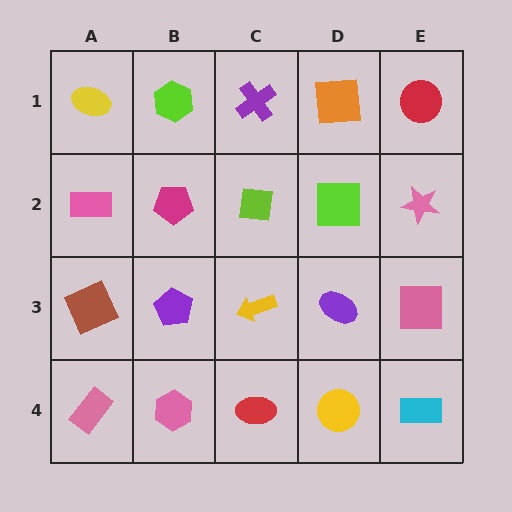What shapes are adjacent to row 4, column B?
A purple pentagon (row 3, column B), a pink rectangle (row 4, column A), a red ellipse (row 4, column C).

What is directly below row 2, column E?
A pink square.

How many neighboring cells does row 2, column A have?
3.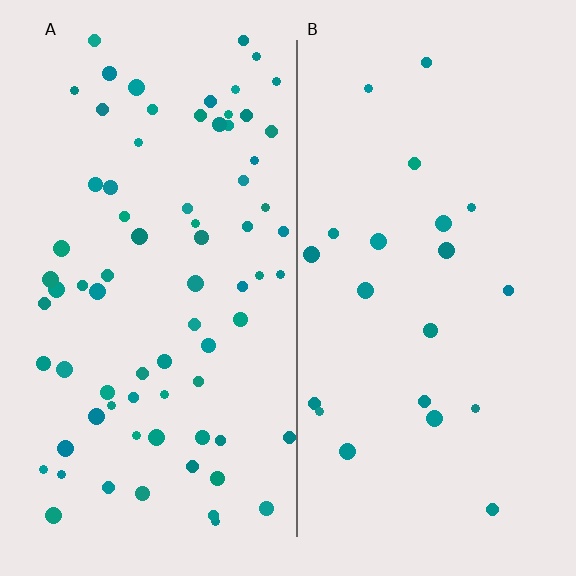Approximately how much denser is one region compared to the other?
Approximately 3.4× — region A over region B.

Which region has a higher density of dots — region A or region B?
A (the left).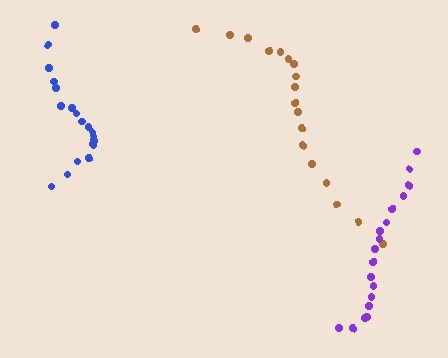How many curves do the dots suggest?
There are 3 distinct paths.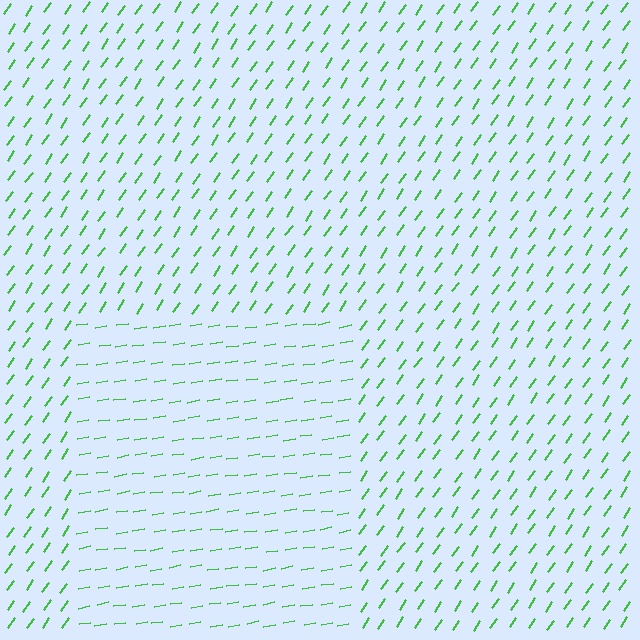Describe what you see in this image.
The image is filled with small green line segments. A rectangle region in the image has lines oriented differently from the surrounding lines, creating a visible texture boundary.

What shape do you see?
I see a rectangle.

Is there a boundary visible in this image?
Yes, there is a texture boundary formed by a change in line orientation.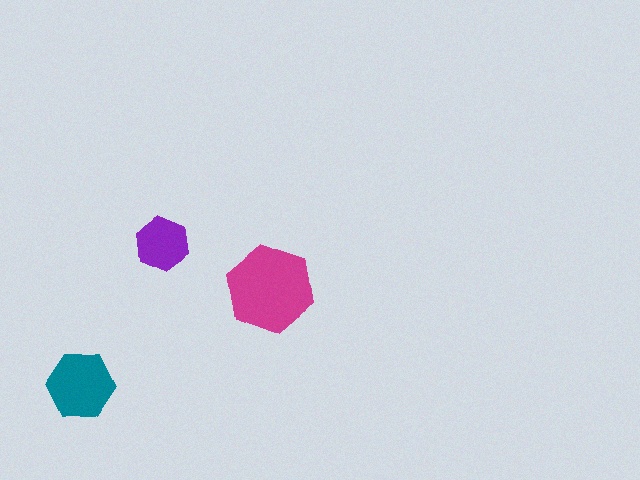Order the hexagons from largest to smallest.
the magenta one, the teal one, the purple one.